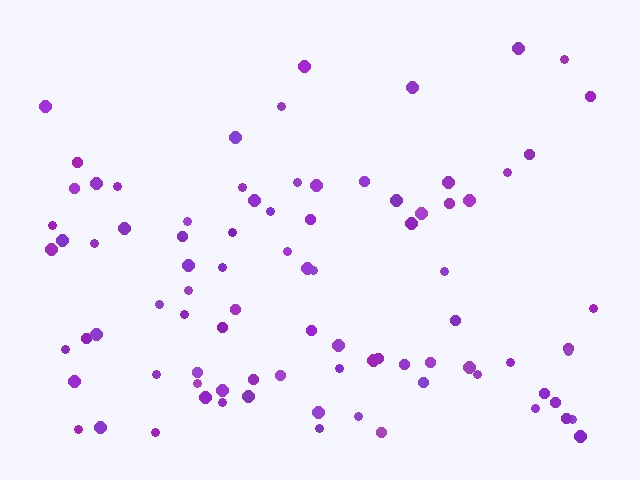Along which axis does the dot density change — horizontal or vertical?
Vertical.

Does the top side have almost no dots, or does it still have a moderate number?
Still a moderate number, just noticeably fewer than the bottom.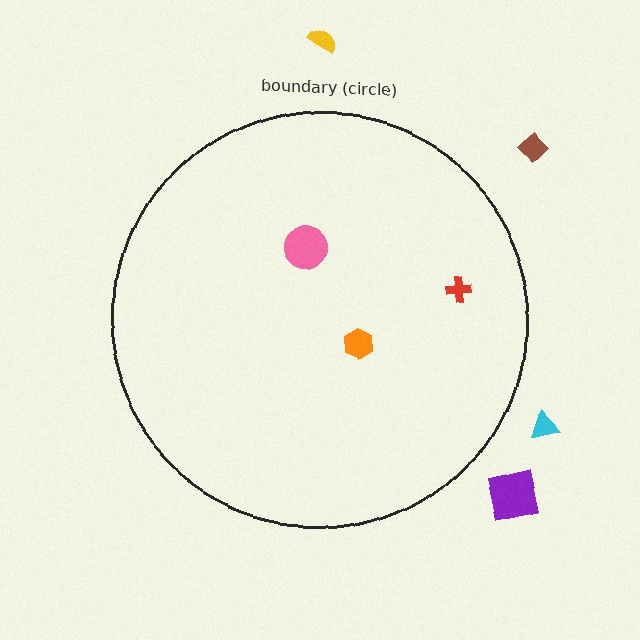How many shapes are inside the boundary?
3 inside, 4 outside.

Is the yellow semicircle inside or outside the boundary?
Outside.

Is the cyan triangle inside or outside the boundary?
Outside.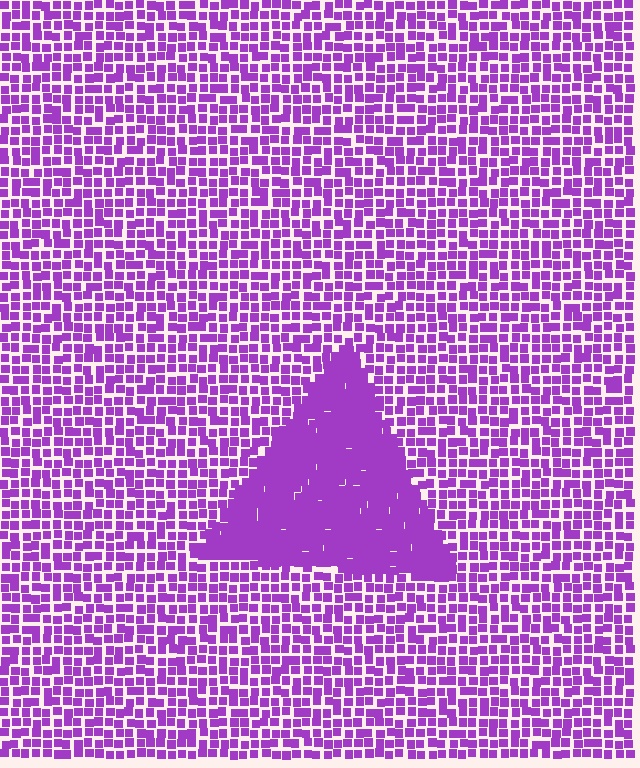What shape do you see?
I see a triangle.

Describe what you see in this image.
The image contains small purple elements arranged at two different densities. A triangle-shaped region is visible where the elements are more densely packed than the surrounding area.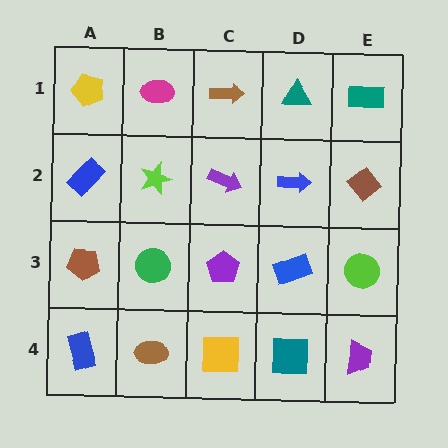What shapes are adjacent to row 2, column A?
A yellow pentagon (row 1, column A), a brown pentagon (row 3, column A), a lime star (row 2, column B).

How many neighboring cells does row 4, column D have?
3.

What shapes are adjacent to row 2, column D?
A teal triangle (row 1, column D), a blue rectangle (row 3, column D), a purple arrow (row 2, column C), a brown diamond (row 2, column E).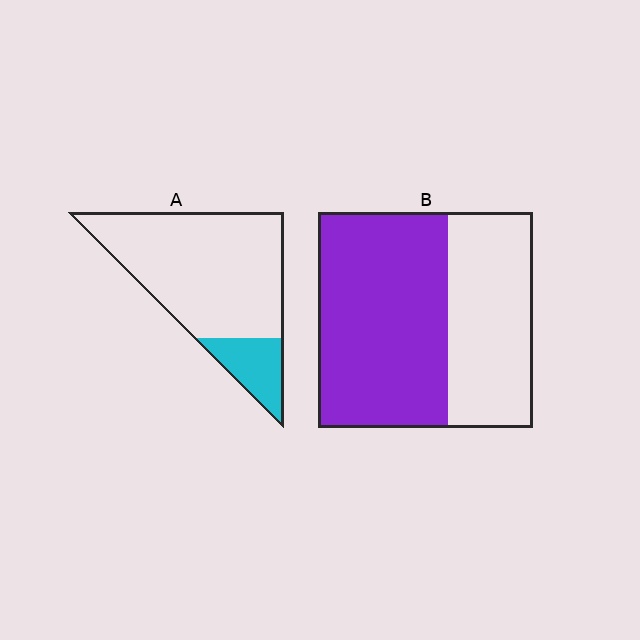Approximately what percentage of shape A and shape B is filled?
A is approximately 15% and B is approximately 60%.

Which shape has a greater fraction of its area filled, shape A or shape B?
Shape B.